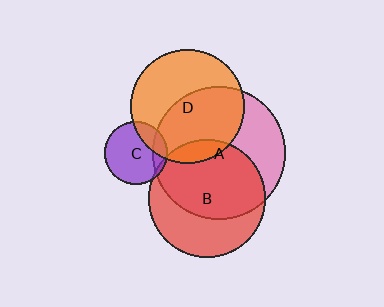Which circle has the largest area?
Circle A (pink).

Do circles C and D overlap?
Yes.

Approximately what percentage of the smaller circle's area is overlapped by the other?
Approximately 20%.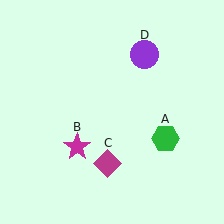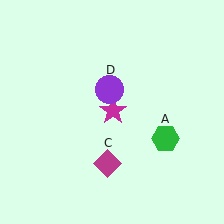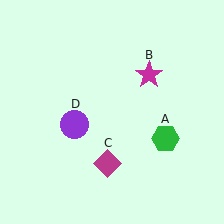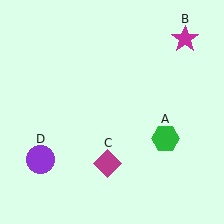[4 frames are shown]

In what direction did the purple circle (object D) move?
The purple circle (object D) moved down and to the left.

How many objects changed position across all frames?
2 objects changed position: magenta star (object B), purple circle (object D).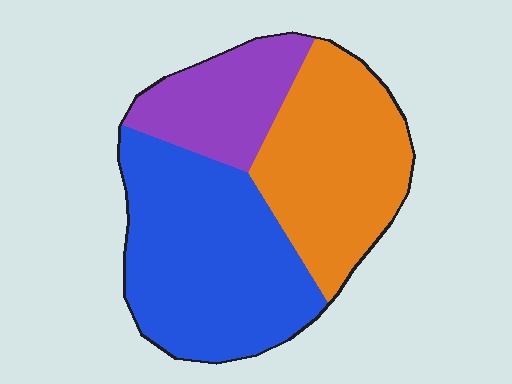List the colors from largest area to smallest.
From largest to smallest: blue, orange, purple.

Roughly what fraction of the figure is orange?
Orange covers 35% of the figure.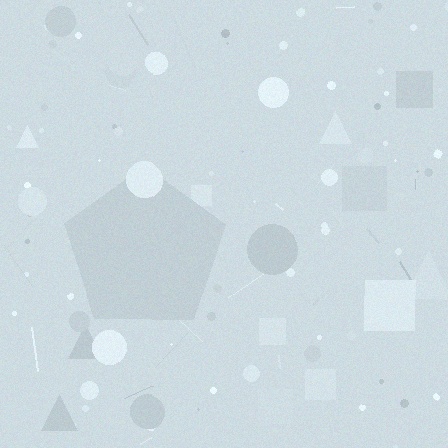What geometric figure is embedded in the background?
A pentagon is embedded in the background.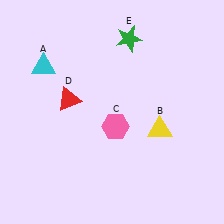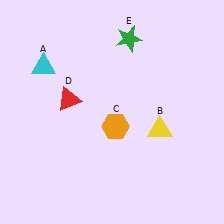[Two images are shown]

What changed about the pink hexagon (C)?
In Image 1, C is pink. In Image 2, it changed to orange.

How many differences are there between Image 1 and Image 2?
There is 1 difference between the two images.